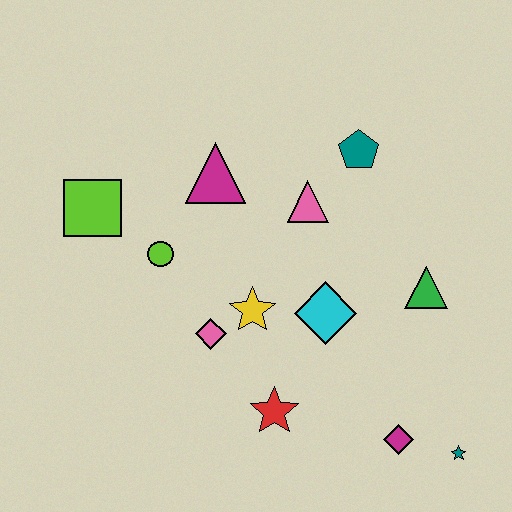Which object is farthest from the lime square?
The teal star is farthest from the lime square.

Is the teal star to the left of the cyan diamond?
No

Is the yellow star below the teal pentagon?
Yes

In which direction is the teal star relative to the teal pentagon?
The teal star is below the teal pentagon.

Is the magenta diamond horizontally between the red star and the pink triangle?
No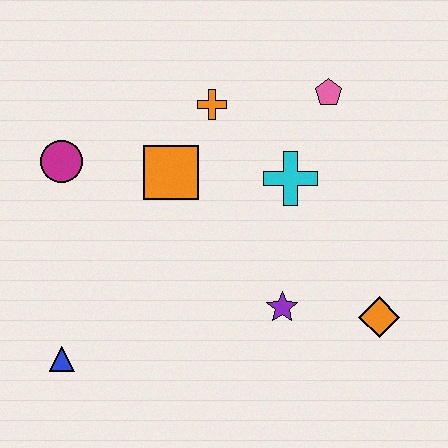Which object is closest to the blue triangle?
The magenta circle is closest to the blue triangle.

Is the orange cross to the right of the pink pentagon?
No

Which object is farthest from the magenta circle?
The orange diamond is farthest from the magenta circle.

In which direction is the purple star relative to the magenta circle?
The purple star is to the right of the magenta circle.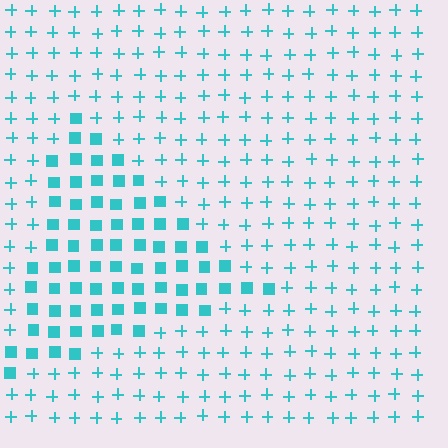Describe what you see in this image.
The image is filled with small cyan elements arranged in a uniform grid. A triangle-shaped region contains squares, while the surrounding area contains plus signs. The boundary is defined purely by the change in element shape.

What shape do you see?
I see a triangle.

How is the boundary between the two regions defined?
The boundary is defined by a change in element shape: squares inside vs. plus signs outside. All elements share the same color and spacing.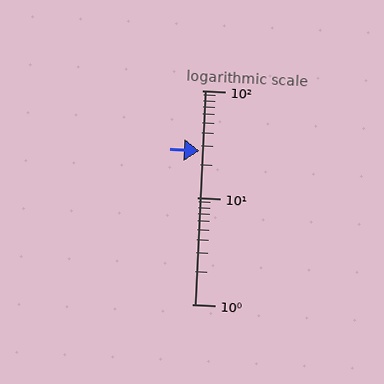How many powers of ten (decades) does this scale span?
The scale spans 2 decades, from 1 to 100.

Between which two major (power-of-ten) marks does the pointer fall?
The pointer is between 10 and 100.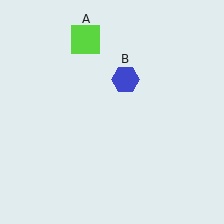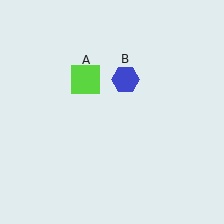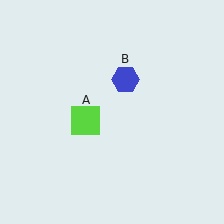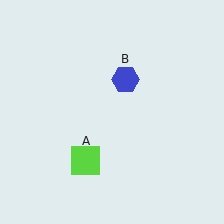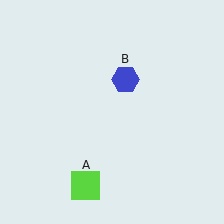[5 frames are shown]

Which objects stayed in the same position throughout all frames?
Blue hexagon (object B) remained stationary.